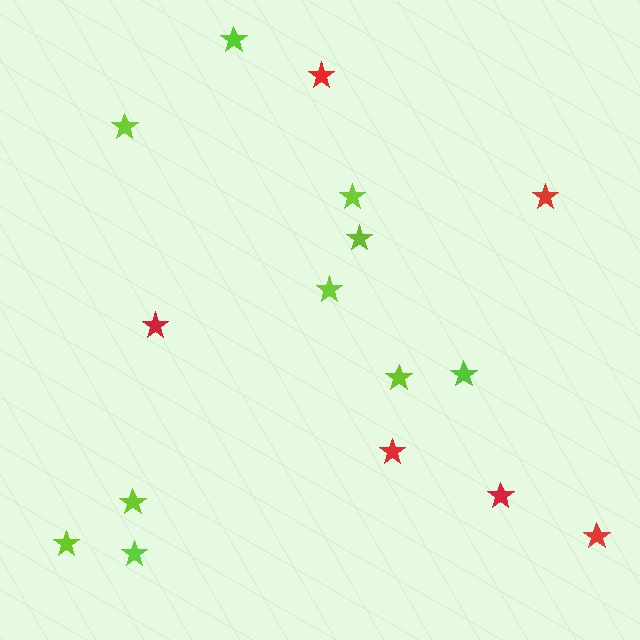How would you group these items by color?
There are 2 groups: one group of lime stars (10) and one group of red stars (6).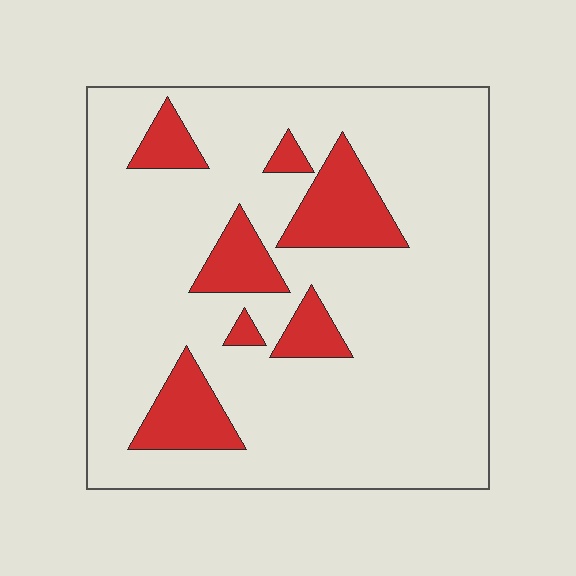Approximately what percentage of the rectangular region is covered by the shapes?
Approximately 15%.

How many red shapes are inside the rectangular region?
7.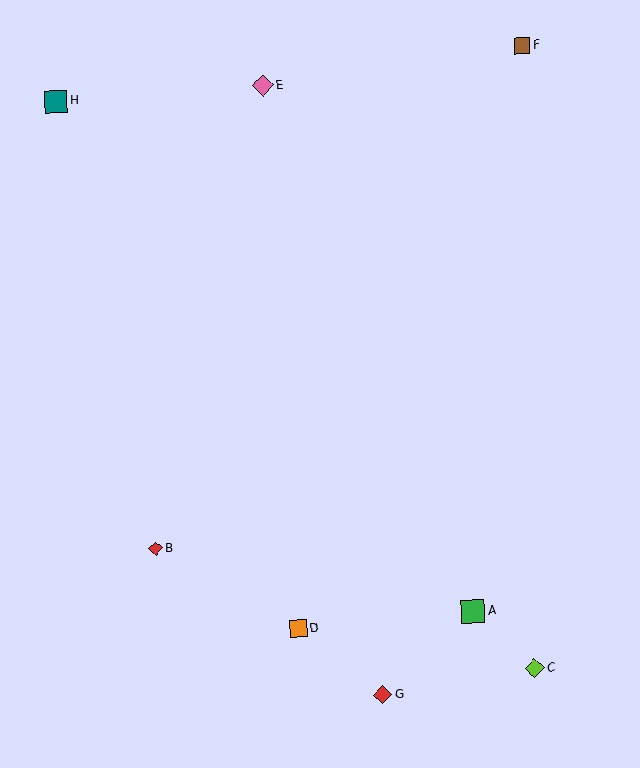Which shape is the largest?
The green square (labeled A) is the largest.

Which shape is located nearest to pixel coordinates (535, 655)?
The lime diamond (labeled C) at (535, 668) is nearest to that location.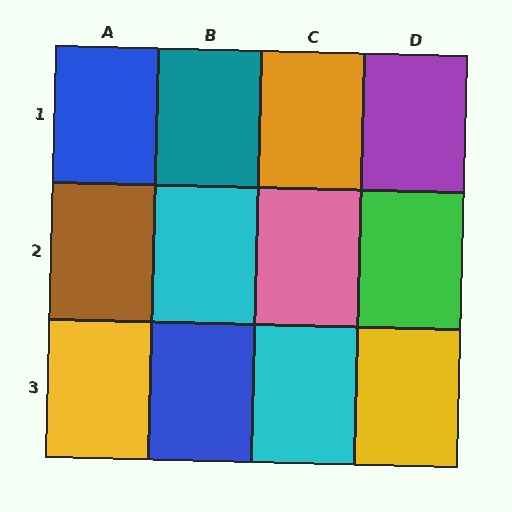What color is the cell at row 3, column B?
Blue.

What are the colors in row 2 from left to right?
Brown, cyan, pink, green.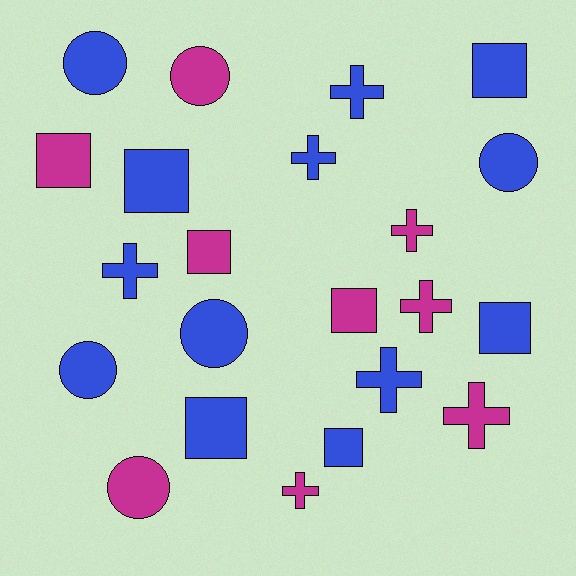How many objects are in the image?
There are 22 objects.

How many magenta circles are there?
There are 2 magenta circles.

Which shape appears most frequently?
Square, with 8 objects.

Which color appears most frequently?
Blue, with 13 objects.